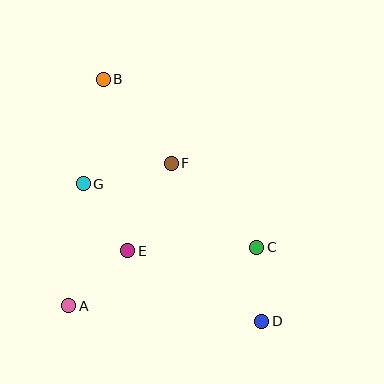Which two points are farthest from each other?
Points B and D are farthest from each other.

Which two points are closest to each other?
Points C and D are closest to each other.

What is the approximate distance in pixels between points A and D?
The distance between A and D is approximately 193 pixels.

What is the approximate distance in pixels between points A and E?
The distance between A and E is approximately 81 pixels.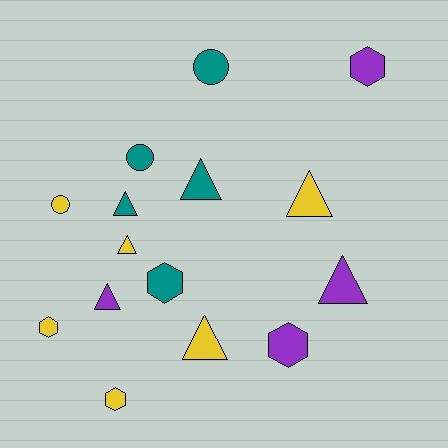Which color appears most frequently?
Yellow, with 6 objects.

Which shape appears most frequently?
Triangle, with 7 objects.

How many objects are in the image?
There are 15 objects.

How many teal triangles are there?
There are 2 teal triangles.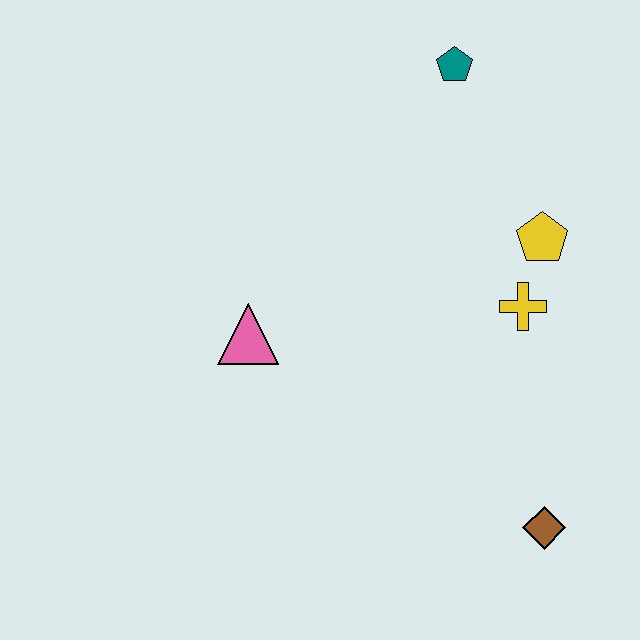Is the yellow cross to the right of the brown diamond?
No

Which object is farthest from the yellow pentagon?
The pink triangle is farthest from the yellow pentagon.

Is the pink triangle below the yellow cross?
Yes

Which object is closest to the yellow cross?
The yellow pentagon is closest to the yellow cross.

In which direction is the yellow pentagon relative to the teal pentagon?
The yellow pentagon is below the teal pentagon.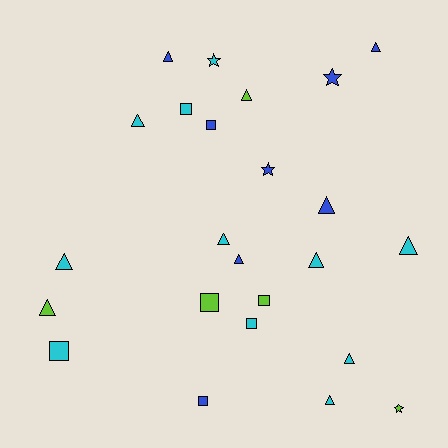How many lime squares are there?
There are 2 lime squares.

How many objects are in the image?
There are 24 objects.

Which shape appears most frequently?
Triangle, with 13 objects.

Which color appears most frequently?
Cyan, with 11 objects.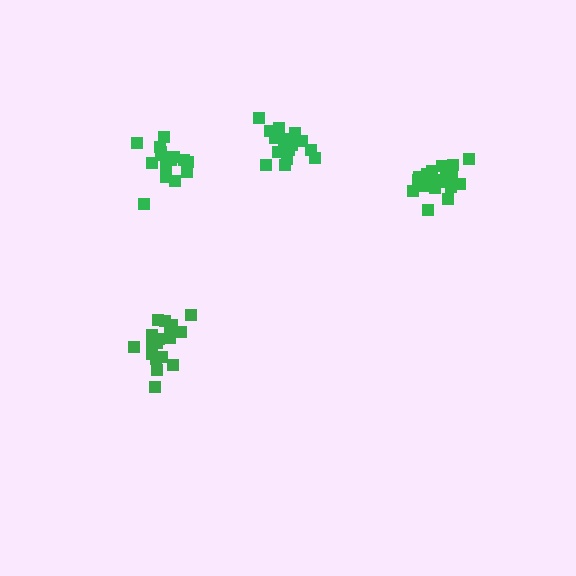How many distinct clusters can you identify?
There are 4 distinct clusters.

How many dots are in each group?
Group 1: 18 dots, Group 2: 19 dots, Group 3: 19 dots, Group 4: 16 dots (72 total).